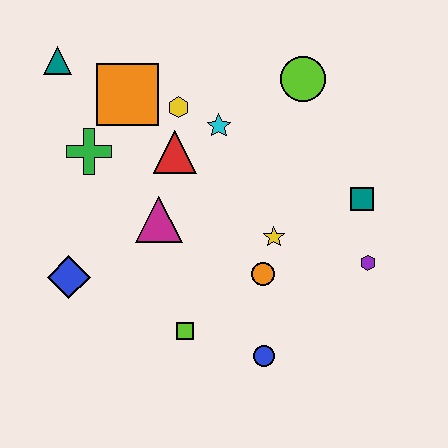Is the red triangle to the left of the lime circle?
Yes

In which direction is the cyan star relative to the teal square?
The cyan star is to the left of the teal square.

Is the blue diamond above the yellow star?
No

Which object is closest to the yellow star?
The orange circle is closest to the yellow star.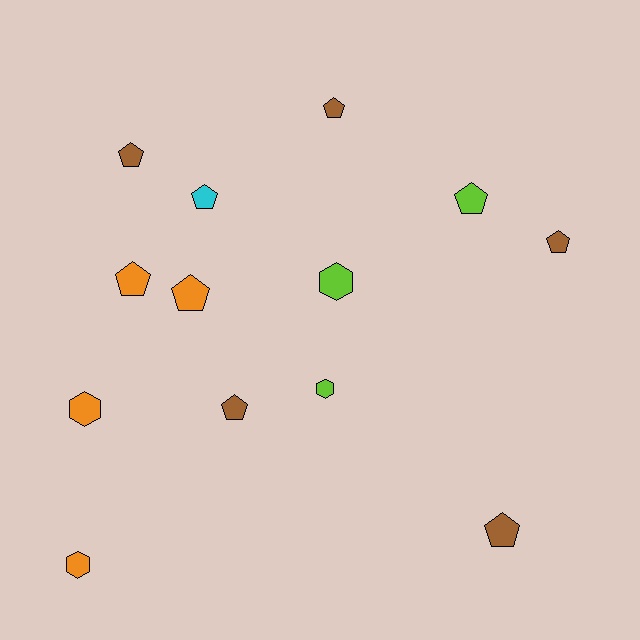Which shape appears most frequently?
Pentagon, with 9 objects.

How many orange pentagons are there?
There are 2 orange pentagons.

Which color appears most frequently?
Brown, with 5 objects.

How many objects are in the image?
There are 13 objects.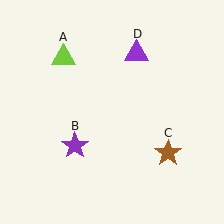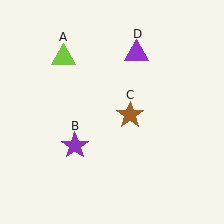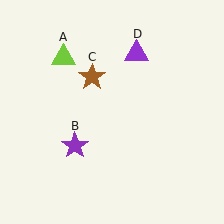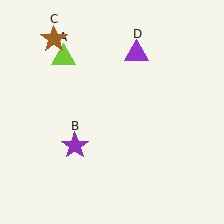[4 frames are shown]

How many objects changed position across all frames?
1 object changed position: brown star (object C).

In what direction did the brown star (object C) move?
The brown star (object C) moved up and to the left.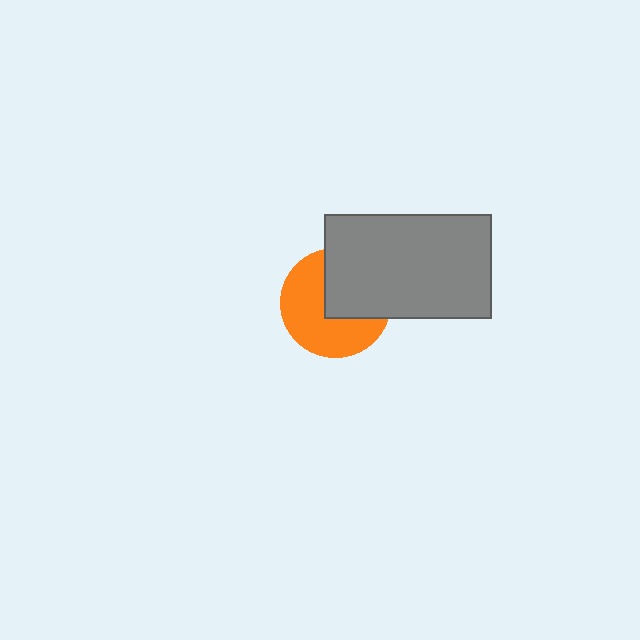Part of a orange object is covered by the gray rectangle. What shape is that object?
It is a circle.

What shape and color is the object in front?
The object in front is a gray rectangle.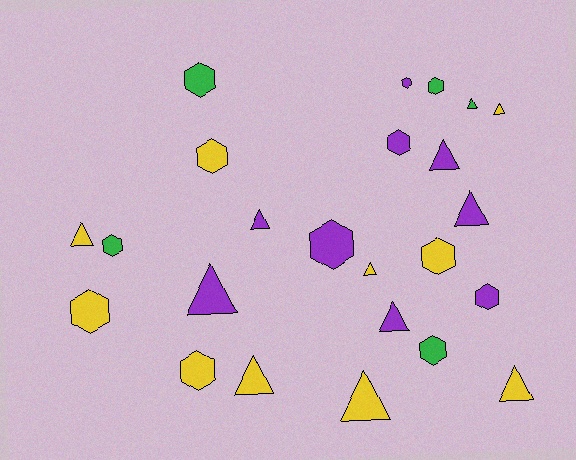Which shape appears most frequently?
Triangle, with 12 objects.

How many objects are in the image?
There are 24 objects.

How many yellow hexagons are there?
There are 4 yellow hexagons.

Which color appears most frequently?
Yellow, with 10 objects.